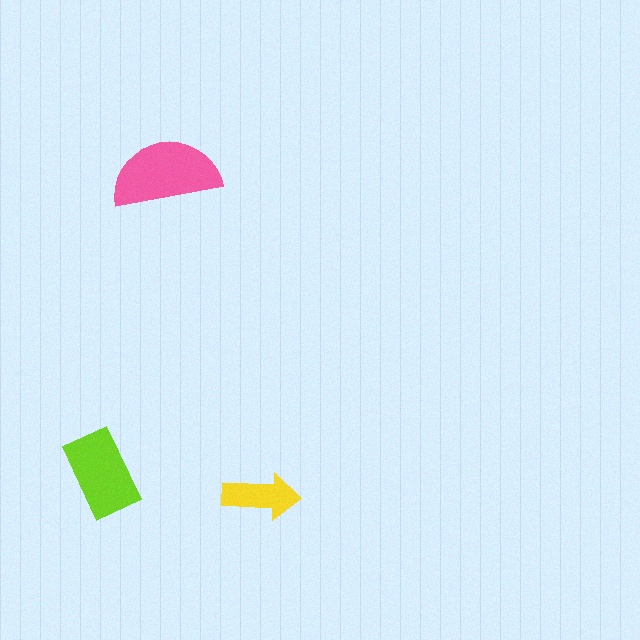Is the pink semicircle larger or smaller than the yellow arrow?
Larger.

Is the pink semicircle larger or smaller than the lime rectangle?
Larger.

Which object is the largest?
The pink semicircle.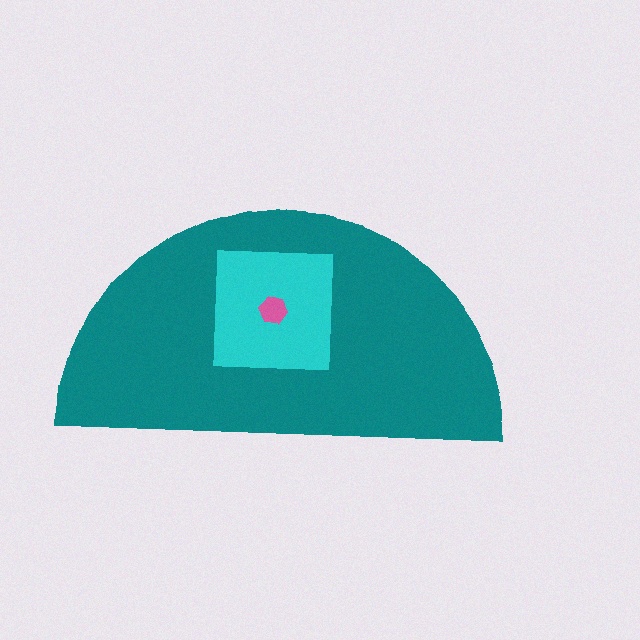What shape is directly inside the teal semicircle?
The cyan square.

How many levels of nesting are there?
3.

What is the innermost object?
The pink hexagon.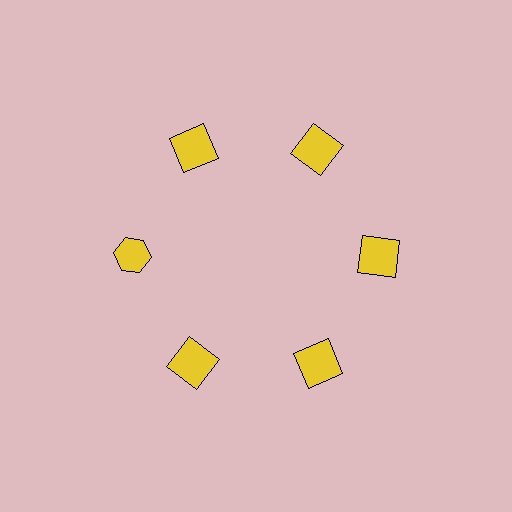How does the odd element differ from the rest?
It has a different shape: hexagon instead of square.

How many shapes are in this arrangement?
There are 6 shapes arranged in a ring pattern.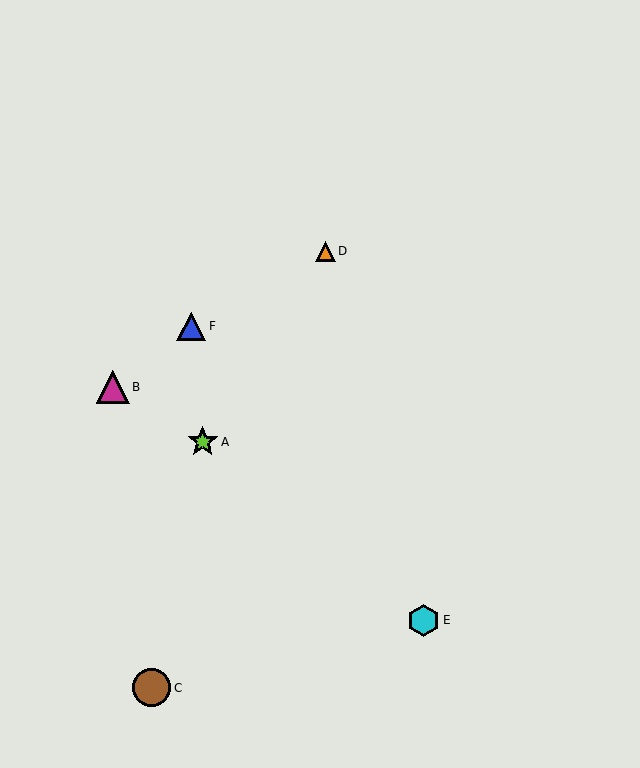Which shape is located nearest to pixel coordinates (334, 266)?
The orange triangle (labeled D) at (325, 251) is nearest to that location.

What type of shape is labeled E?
Shape E is a cyan hexagon.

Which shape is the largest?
The brown circle (labeled C) is the largest.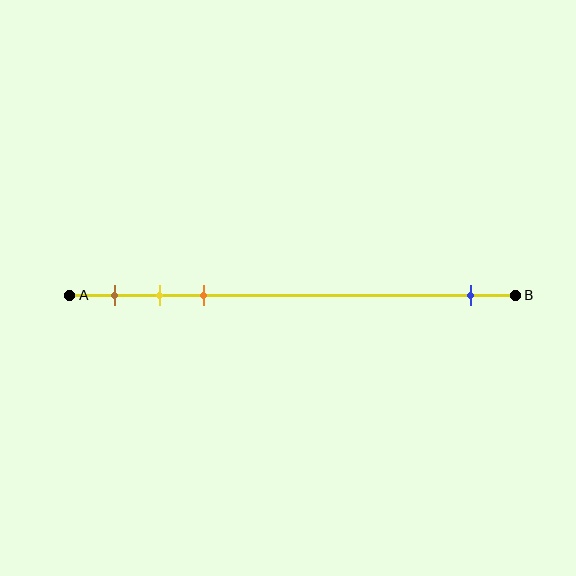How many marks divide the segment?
There are 4 marks dividing the segment.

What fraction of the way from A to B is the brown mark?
The brown mark is approximately 10% (0.1) of the way from A to B.